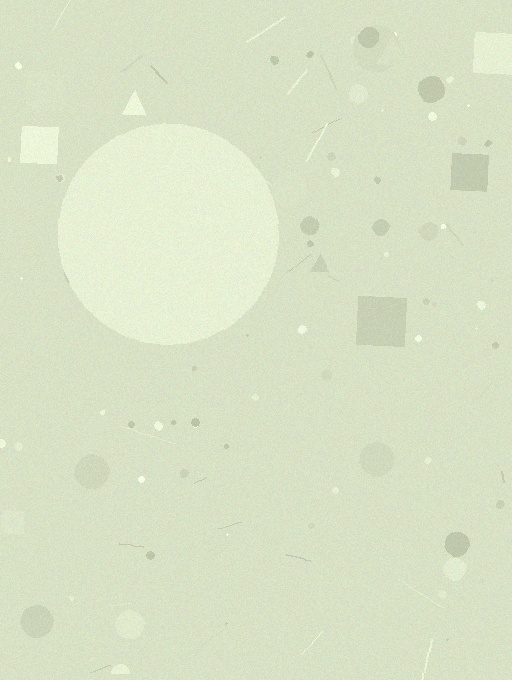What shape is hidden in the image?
A circle is hidden in the image.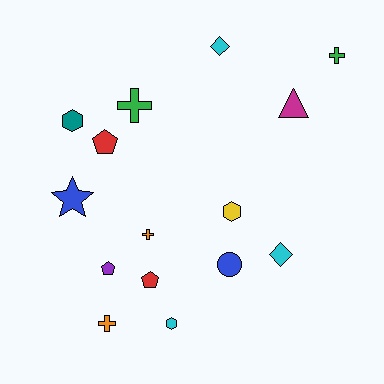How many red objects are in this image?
There are 2 red objects.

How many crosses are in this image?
There are 4 crosses.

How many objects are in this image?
There are 15 objects.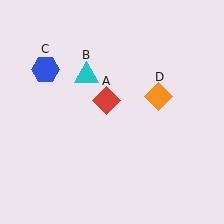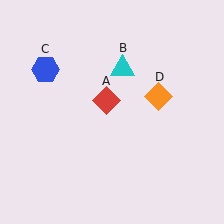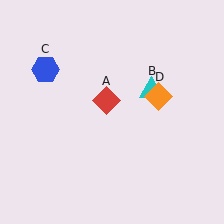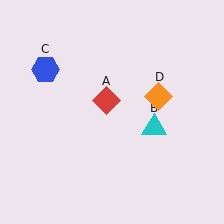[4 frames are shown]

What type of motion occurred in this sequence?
The cyan triangle (object B) rotated clockwise around the center of the scene.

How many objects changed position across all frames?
1 object changed position: cyan triangle (object B).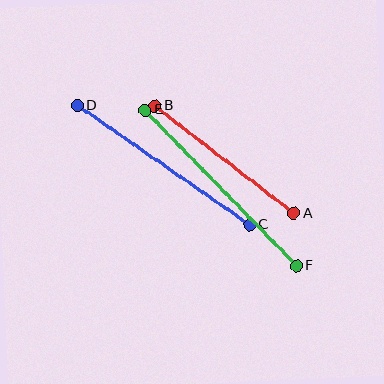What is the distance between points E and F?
The distance is approximately 217 pixels.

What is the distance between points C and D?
The distance is approximately 209 pixels.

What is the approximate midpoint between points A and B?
The midpoint is at approximately (225, 160) pixels.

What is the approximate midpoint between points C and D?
The midpoint is at approximately (164, 165) pixels.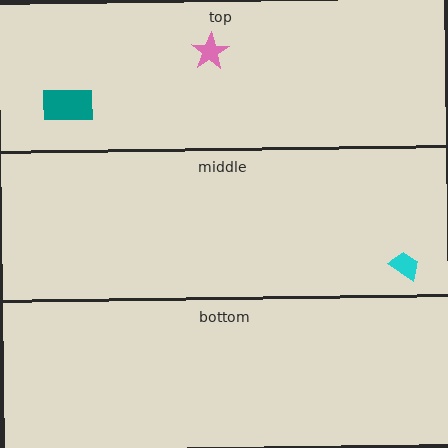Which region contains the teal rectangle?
The top region.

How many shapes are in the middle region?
1.